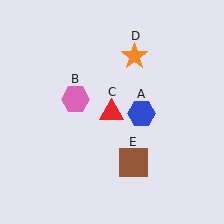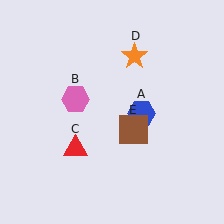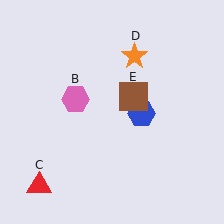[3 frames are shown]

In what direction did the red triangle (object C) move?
The red triangle (object C) moved down and to the left.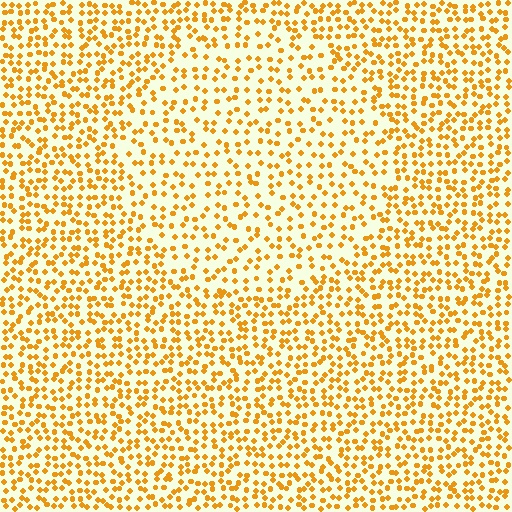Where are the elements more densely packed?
The elements are more densely packed outside the circle boundary.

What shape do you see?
I see a circle.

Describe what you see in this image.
The image contains small orange elements arranged at two different densities. A circle-shaped region is visible where the elements are less densely packed than the surrounding area.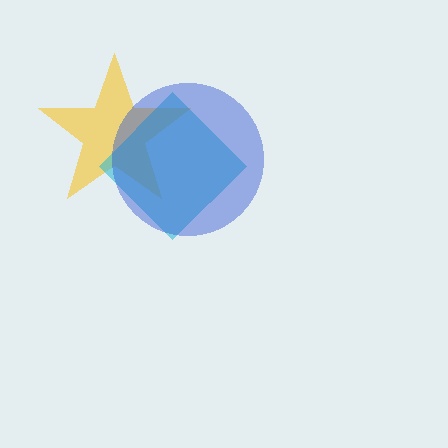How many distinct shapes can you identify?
There are 3 distinct shapes: a yellow star, a cyan diamond, a blue circle.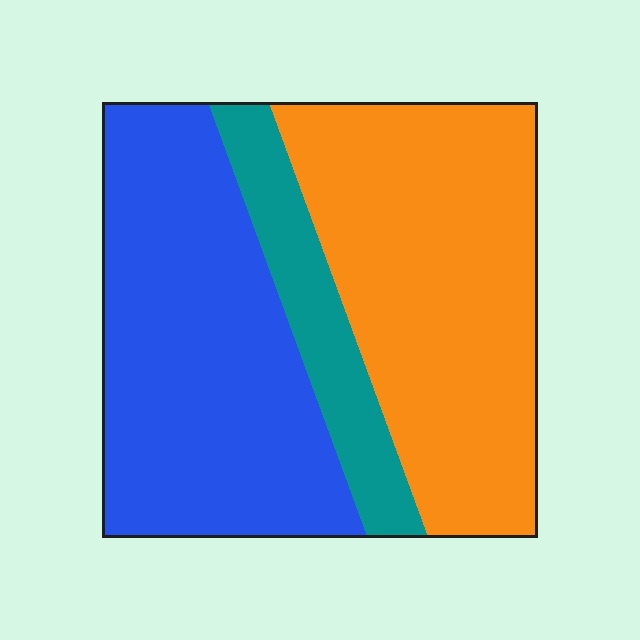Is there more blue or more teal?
Blue.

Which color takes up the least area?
Teal, at roughly 15%.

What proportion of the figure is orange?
Orange takes up between a third and a half of the figure.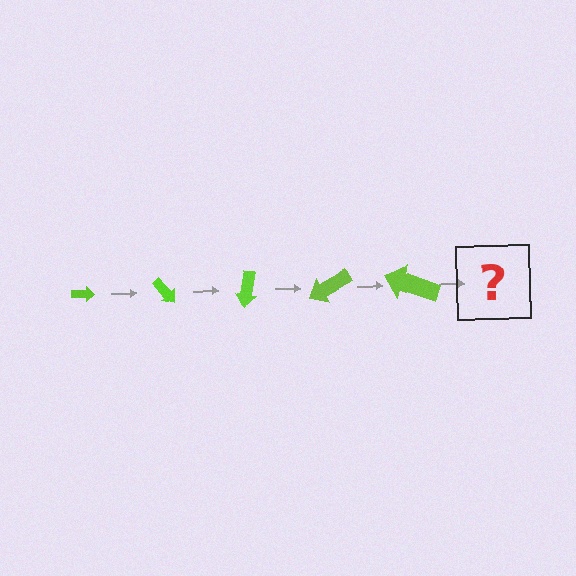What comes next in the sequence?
The next element should be an arrow, larger than the previous one and rotated 250 degrees from the start.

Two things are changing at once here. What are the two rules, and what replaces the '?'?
The two rules are that the arrow grows larger each step and it rotates 50 degrees each step. The '?' should be an arrow, larger than the previous one and rotated 250 degrees from the start.